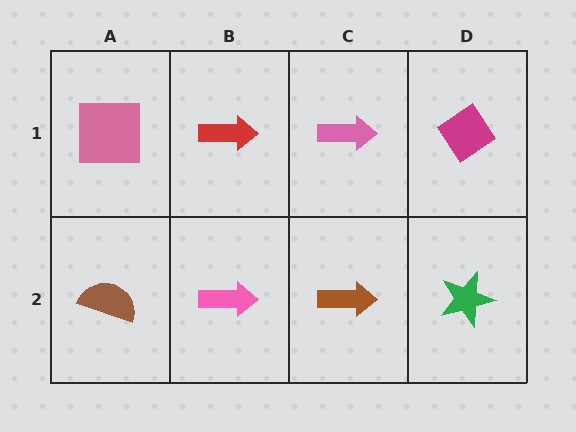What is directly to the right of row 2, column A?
A pink arrow.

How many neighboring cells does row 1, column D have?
2.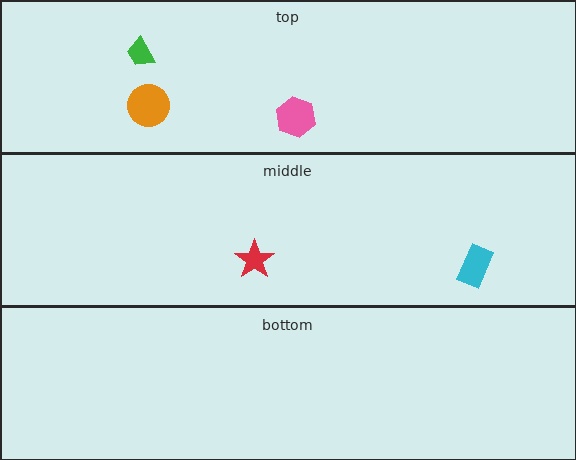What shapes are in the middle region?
The cyan rectangle, the red star.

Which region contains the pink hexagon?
The top region.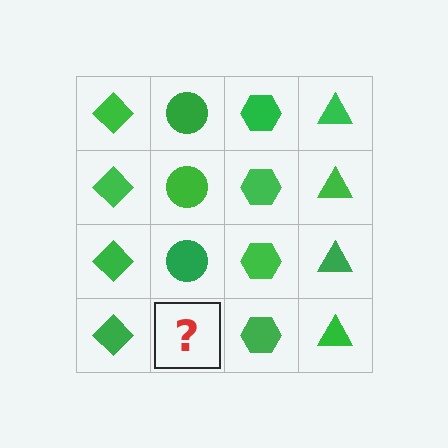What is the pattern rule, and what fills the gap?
The rule is that each column has a consistent shape. The gap should be filled with a green circle.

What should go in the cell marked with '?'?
The missing cell should contain a green circle.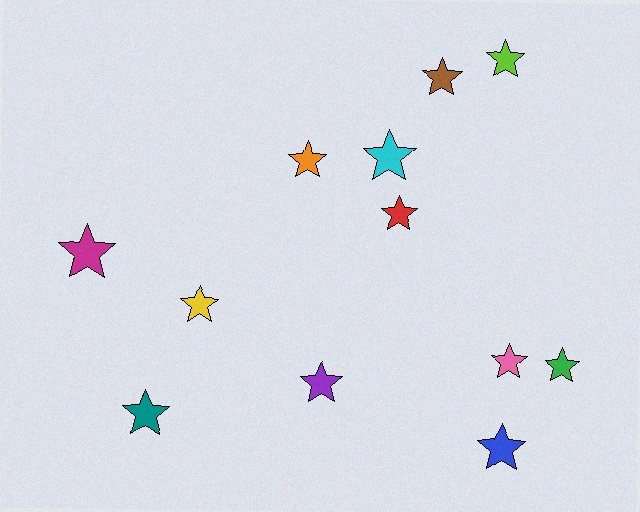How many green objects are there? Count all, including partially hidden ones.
There is 1 green object.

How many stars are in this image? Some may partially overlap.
There are 12 stars.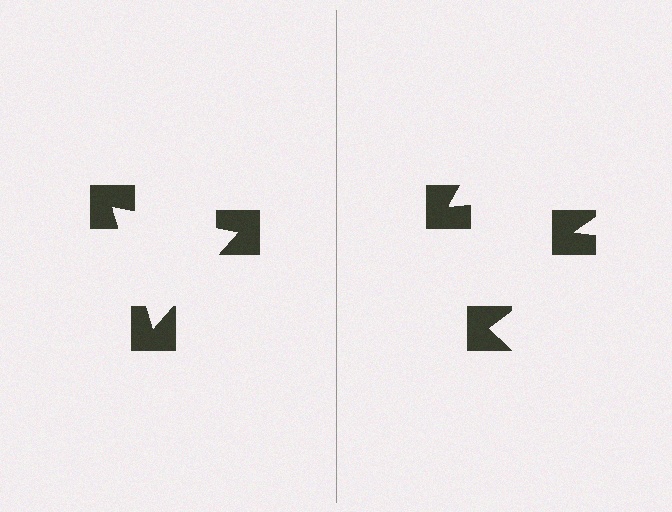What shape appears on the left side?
An illusory triangle.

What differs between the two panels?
The notched squares are positioned identically on both sides; only the wedge orientations differ. On the left they align to a triangle; on the right they are misaligned.